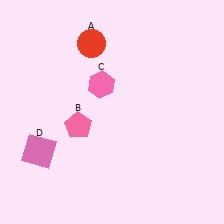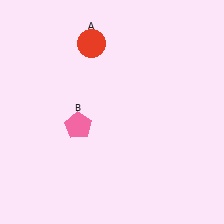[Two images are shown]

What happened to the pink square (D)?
The pink square (D) was removed in Image 2. It was in the bottom-left area of Image 1.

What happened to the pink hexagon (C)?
The pink hexagon (C) was removed in Image 2. It was in the top-left area of Image 1.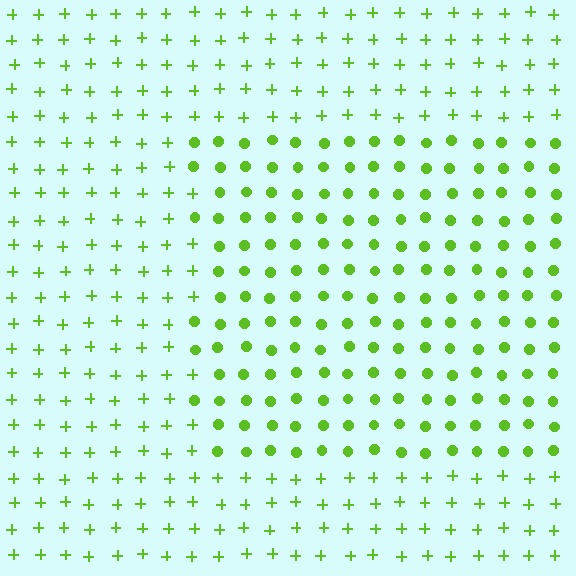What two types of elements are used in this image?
The image uses circles inside the rectangle region and plus signs outside it.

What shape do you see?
I see a rectangle.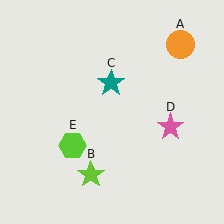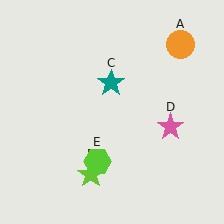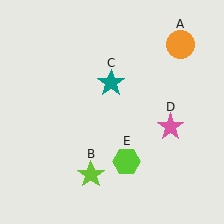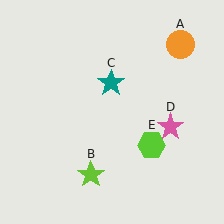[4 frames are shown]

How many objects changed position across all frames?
1 object changed position: lime hexagon (object E).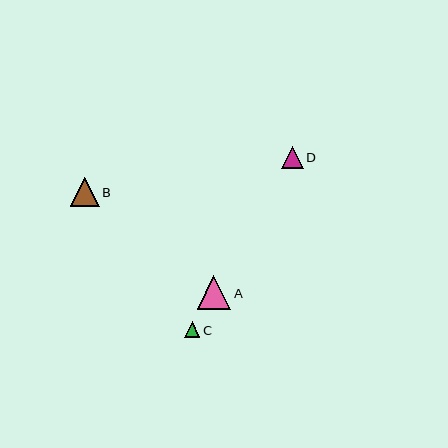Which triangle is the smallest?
Triangle C is the smallest with a size of approximately 15 pixels.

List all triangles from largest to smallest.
From largest to smallest: A, B, D, C.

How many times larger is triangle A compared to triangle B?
Triangle A is approximately 1.2 times the size of triangle B.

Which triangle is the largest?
Triangle A is the largest with a size of approximately 34 pixels.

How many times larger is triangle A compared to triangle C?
Triangle A is approximately 2.2 times the size of triangle C.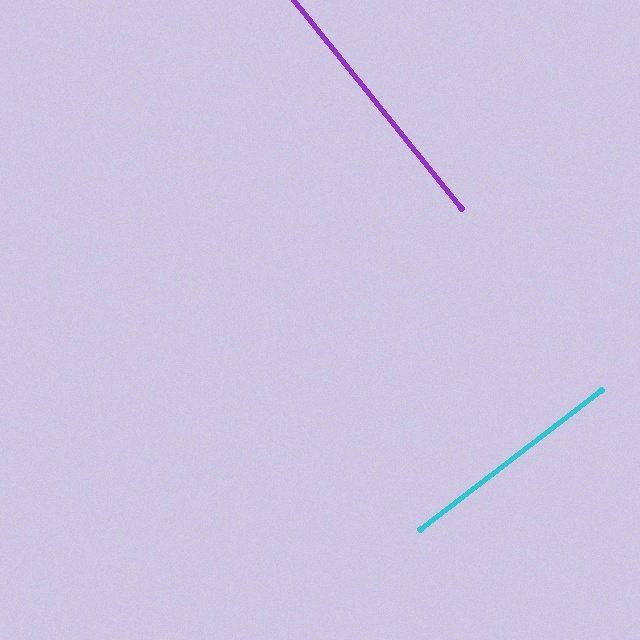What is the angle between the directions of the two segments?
Approximately 89 degrees.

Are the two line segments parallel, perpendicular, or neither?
Perpendicular — they meet at approximately 89°.